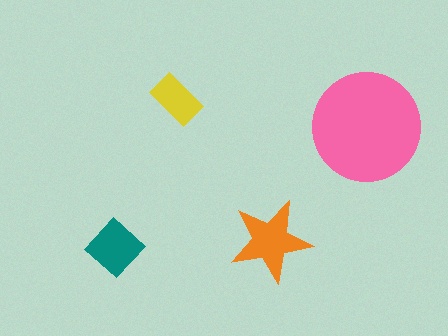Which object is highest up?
The yellow rectangle is topmost.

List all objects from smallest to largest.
The yellow rectangle, the teal diamond, the orange star, the pink circle.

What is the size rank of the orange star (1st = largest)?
2nd.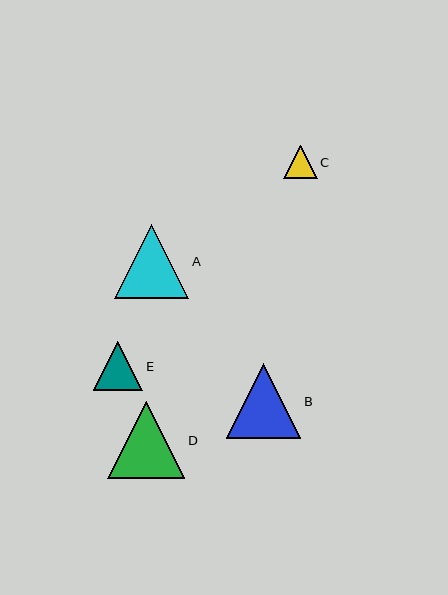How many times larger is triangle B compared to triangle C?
Triangle B is approximately 2.2 times the size of triangle C.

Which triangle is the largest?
Triangle D is the largest with a size of approximately 77 pixels.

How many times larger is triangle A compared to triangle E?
Triangle A is approximately 1.5 times the size of triangle E.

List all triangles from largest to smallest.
From largest to smallest: D, B, A, E, C.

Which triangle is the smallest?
Triangle C is the smallest with a size of approximately 34 pixels.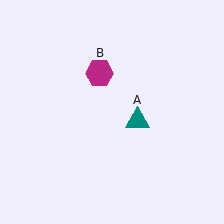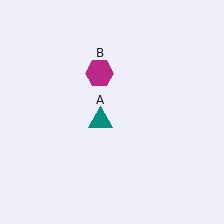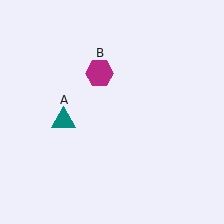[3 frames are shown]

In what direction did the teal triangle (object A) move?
The teal triangle (object A) moved left.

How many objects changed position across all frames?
1 object changed position: teal triangle (object A).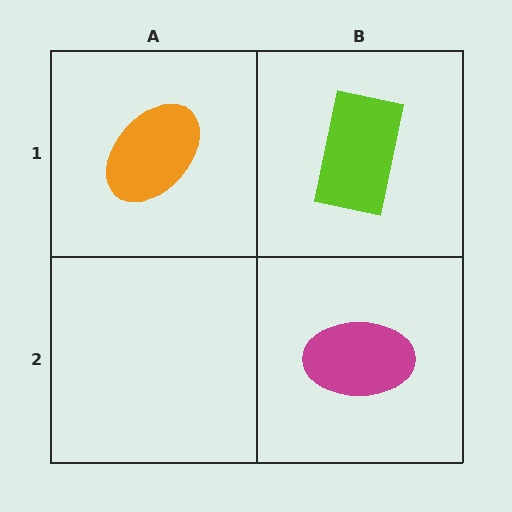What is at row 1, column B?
A lime rectangle.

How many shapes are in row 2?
1 shape.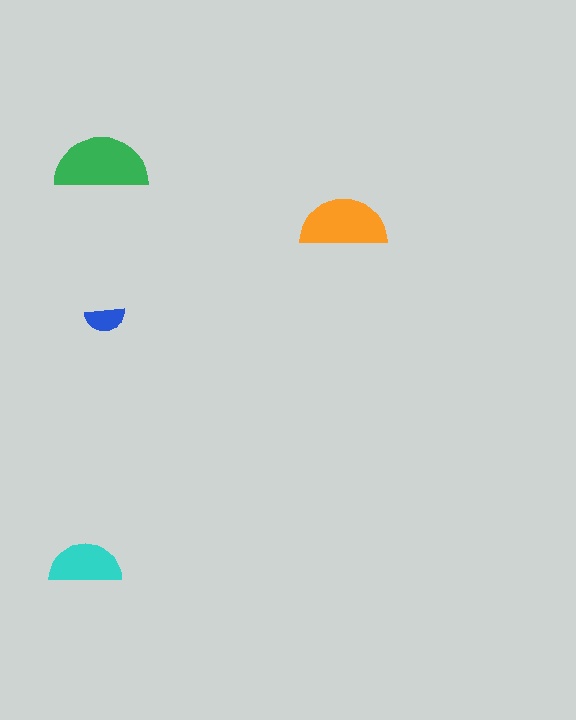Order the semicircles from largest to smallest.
the green one, the orange one, the cyan one, the blue one.